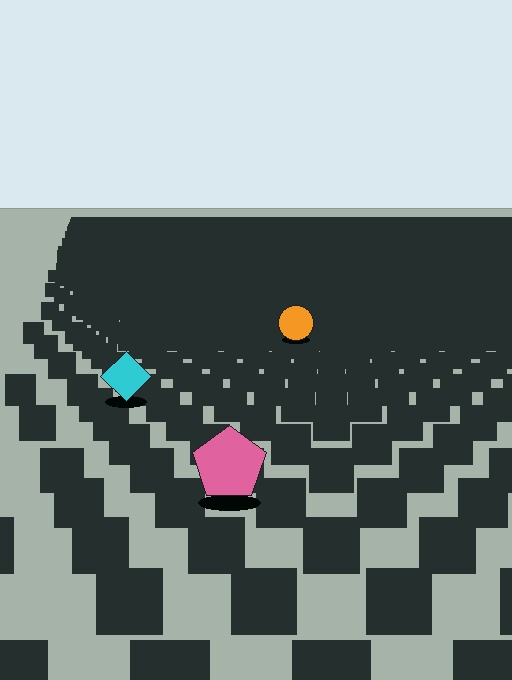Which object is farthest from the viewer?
The orange circle is farthest from the viewer. It appears smaller and the ground texture around it is denser.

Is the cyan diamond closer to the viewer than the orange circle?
Yes. The cyan diamond is closer — you can tell from the texture gradient: the ground texture is coarser near it.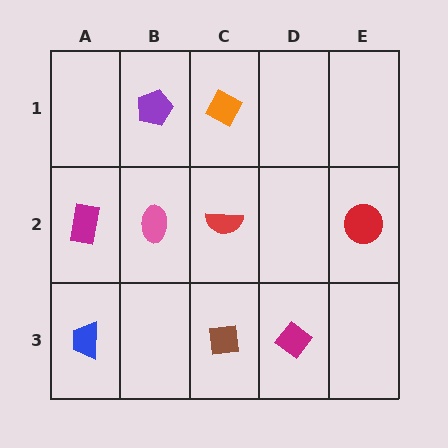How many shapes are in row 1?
2 shapes.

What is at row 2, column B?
A pink ellipse.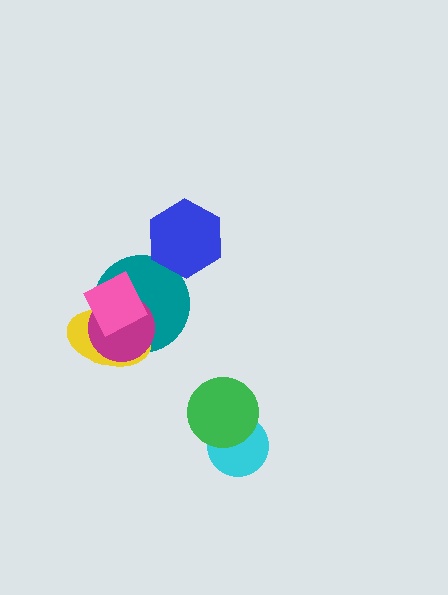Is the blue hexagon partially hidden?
No, no other shape covers it.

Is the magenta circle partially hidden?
Yes, it is partially covered by another shape.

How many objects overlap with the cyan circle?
1 object overlaps with the cyan circle.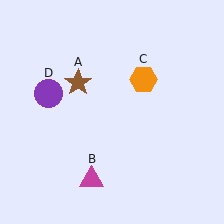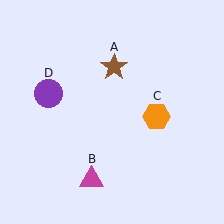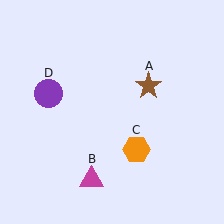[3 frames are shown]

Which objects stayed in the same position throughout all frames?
Magenta triangle (object B) and purple circle (object D) remained stationary.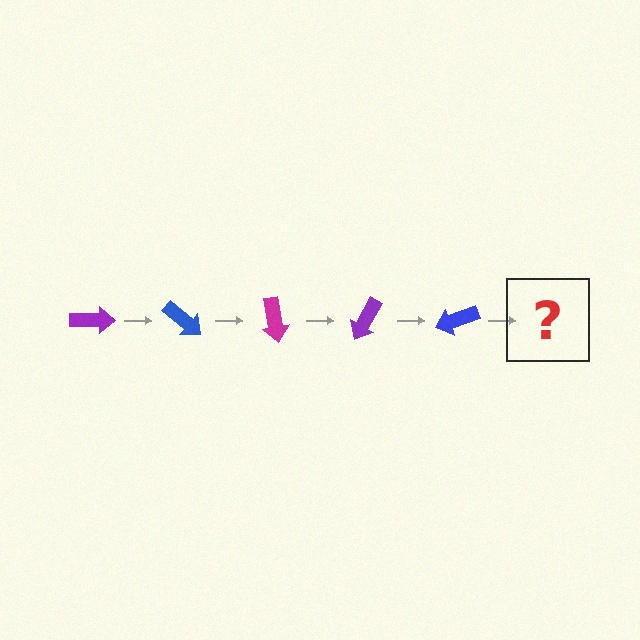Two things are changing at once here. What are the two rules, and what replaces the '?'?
The two rules are that it rotates 40 degrees each step and the color cycles through purple, blue, and magenta. The '?' should be a magenta arrow, rotated 200 degrees from the start.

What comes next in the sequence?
The next element should be a magenta arrow, rotated 200 degrees from the start.